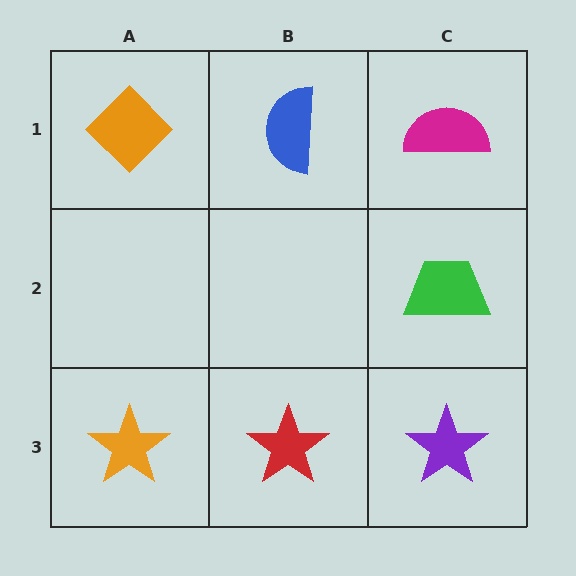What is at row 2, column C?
A green trapezoid.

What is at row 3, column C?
A purple star.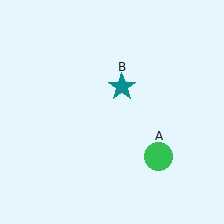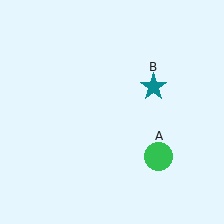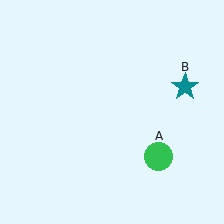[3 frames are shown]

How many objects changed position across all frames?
1 object changed position: teal star (object B).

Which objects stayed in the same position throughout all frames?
Green circle (object A) remained stationary.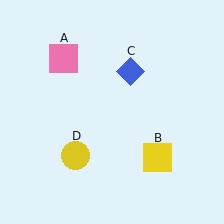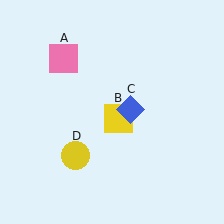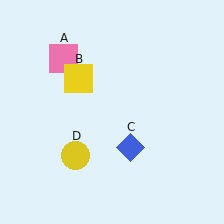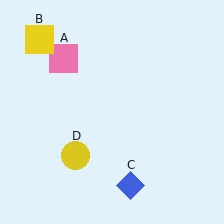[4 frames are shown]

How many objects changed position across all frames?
2 objects changed position: yellow square (object B), blue diamond (object C).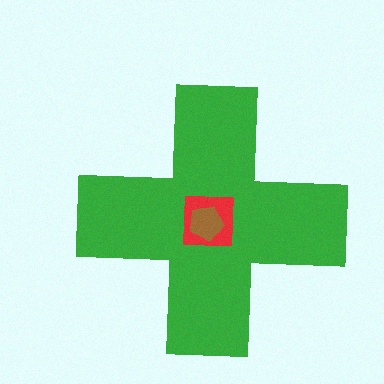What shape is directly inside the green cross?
The red square.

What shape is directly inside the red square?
The brown pentagon.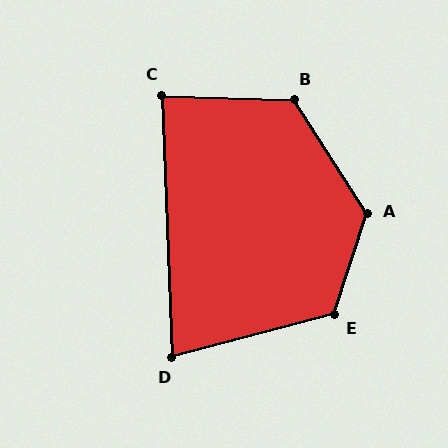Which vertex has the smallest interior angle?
D, at approximately 78 degrees.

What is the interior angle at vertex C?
Approximately 86 degrees (approximately right).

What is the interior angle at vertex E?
Approximately 122 degrees (obtuse).